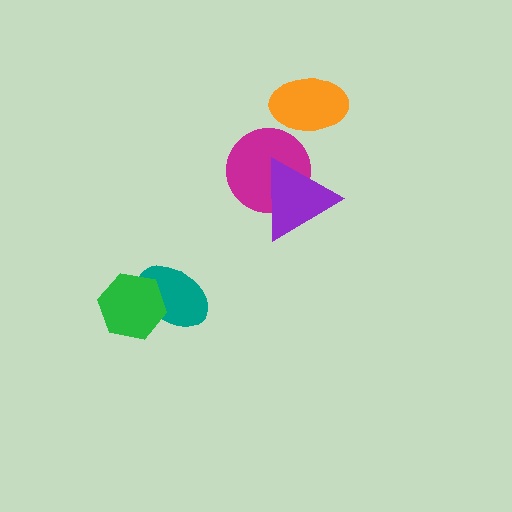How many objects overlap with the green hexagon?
1 object overlaps with the green hexagon.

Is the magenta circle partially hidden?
Yes, it is partially covered by another shape.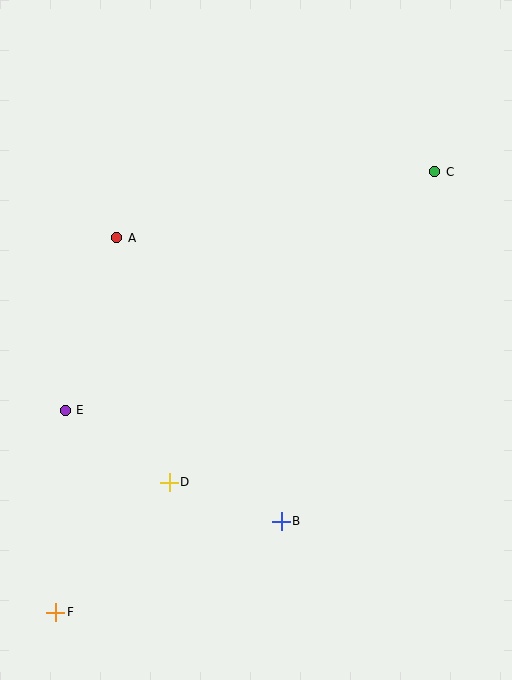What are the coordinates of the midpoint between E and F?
The midpoint between E and F is at (60, 511).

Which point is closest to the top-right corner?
Point C is closest to the top-right corner.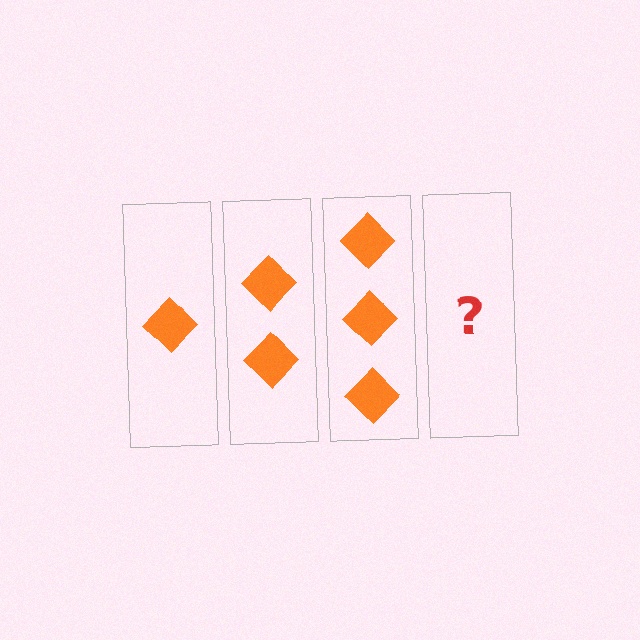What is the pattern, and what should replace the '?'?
The pattern is that each step adds one more diamond. The '?' should be 4 diamonds.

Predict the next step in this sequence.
The next step is 4 diamonds.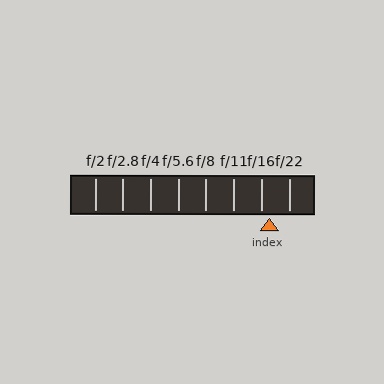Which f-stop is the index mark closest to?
The index mark is closest to f/16.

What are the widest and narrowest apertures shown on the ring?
The widest aperture shown is f/2 and the narrowest is f/22.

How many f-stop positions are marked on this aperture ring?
There are 8 f-stop positions marked.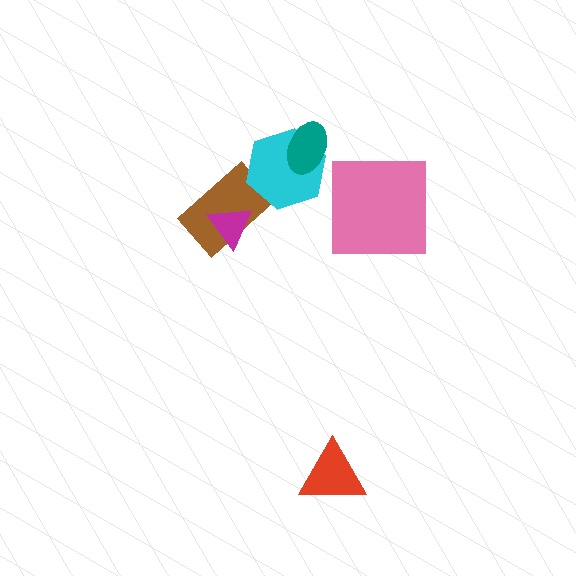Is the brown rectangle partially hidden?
Yes, it is partially covered by another shape.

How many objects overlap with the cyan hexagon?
2 objects overlap with the cyan hexagon.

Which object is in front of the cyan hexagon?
The teal ellipse is in front of the cyan hexagon.